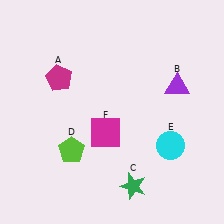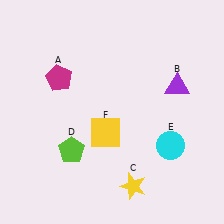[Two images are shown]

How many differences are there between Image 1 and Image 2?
There are 2 differences between the two images.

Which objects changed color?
C changed from green to yellow. F changed from magenta to yellow.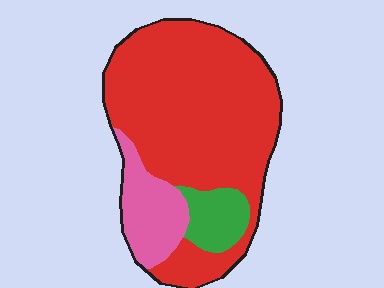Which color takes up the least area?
Green, at roughly 10%.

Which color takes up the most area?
Red, at roughly 75%.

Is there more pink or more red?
Red.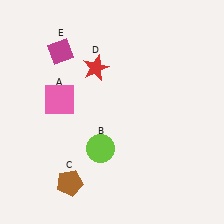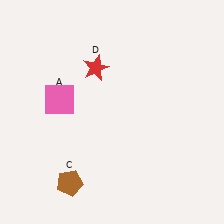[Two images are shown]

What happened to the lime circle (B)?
The lime circle (B) was removed in Image 2. It was in the bottom-left area of Image 1.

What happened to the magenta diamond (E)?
The magenta diamond (E) was removed in Image 2. It was in the top-left area of Image 1.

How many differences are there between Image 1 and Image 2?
There are 2 differences between the two images.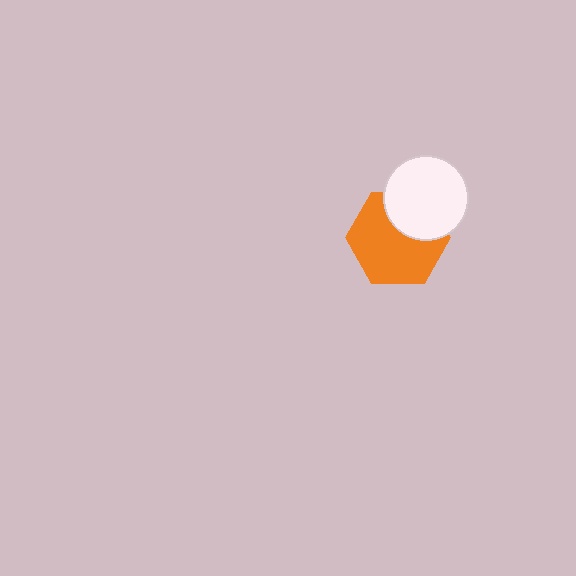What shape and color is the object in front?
The object in front is a white circle.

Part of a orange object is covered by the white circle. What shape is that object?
It is a hexagon.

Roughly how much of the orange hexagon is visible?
Most of it is visible (roughly 69%).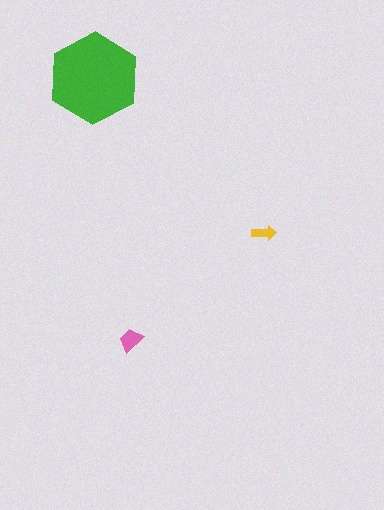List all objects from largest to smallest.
The green hexagon, the pink trapezoid, the yellow arrow.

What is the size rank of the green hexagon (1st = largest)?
1st.